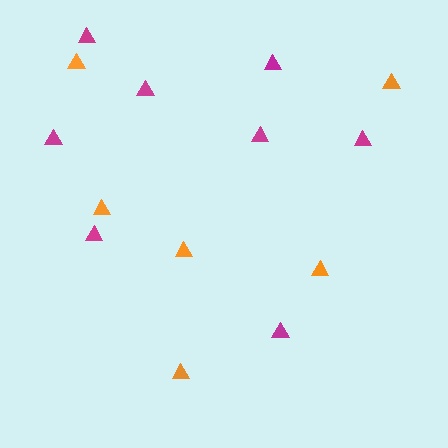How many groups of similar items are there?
There are 2 groups: one group of magenta triangles (8) and one group of orange triangles (6).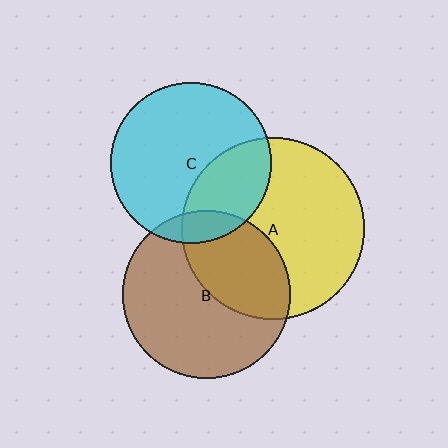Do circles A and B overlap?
Yes.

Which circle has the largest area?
Circle A (yellow).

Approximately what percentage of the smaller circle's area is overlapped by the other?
Approximately 40%.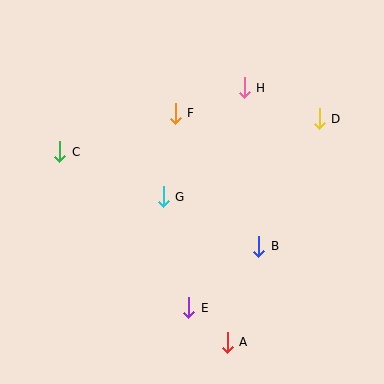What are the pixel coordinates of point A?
Point A is at (227, 342).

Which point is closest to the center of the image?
Point G at (163, 197) is closest to the center.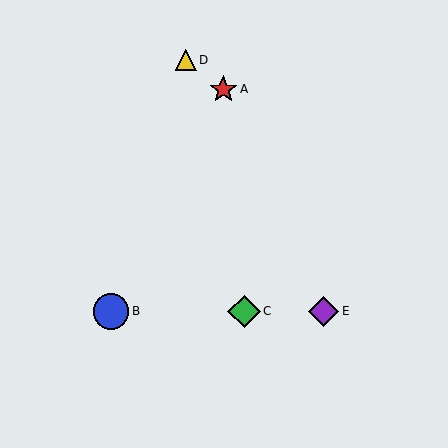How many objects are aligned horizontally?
3 objects (B, C, E) are aligned horizontally.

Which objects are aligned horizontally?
Objects B, C, E are aligned horizontally.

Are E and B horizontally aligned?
Yes, both are at y≈311.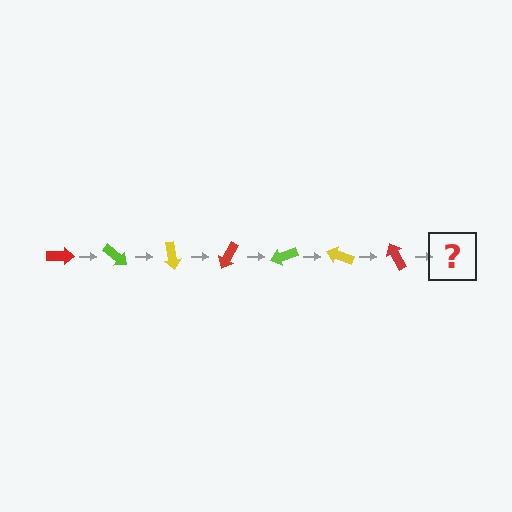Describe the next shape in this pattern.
It should be a lime arrow, rotated 280 degrees from the start.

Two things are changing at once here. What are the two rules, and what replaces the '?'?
The two rules are that it rotates 40 degrees each step and the color cycles through red, lime, and yellow. The '?' should be a lime arrow, rotated 280 degrees from the start.